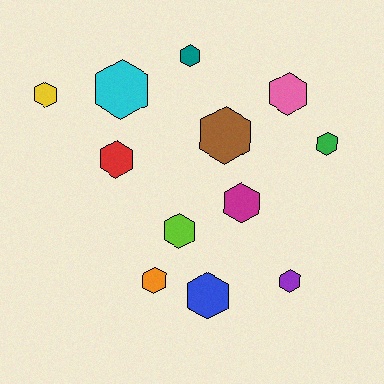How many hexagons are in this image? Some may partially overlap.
There are 12 hexagons.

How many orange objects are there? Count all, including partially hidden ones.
There is 1 orange object.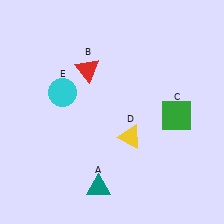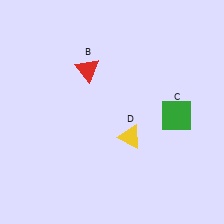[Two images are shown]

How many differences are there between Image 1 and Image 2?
There are 2 differences between the two images.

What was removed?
The cyan circle (E), the teal triangle (A) were removed in Image 2.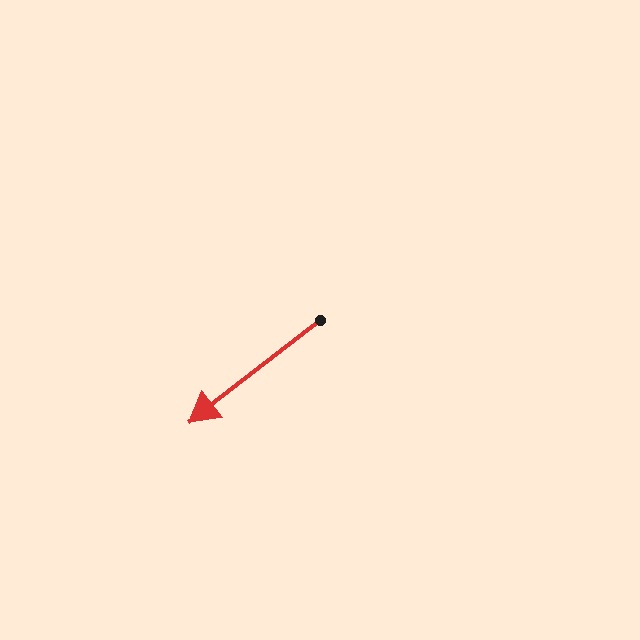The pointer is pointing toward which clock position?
Roughly 8 o'clock.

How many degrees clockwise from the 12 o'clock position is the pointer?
Approximately 232 degrees.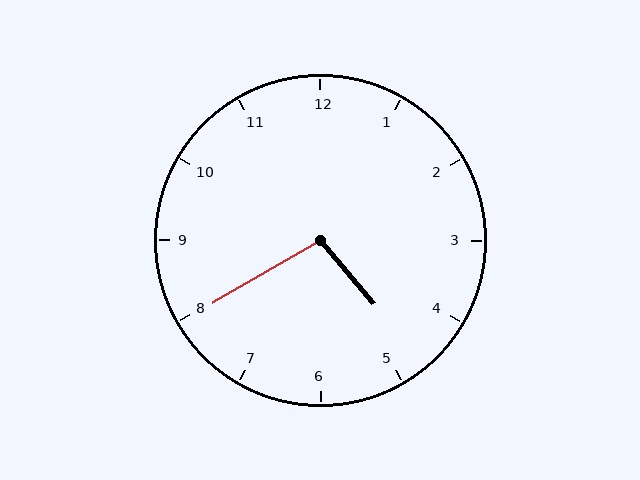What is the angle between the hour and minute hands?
Approximately 100 degrees.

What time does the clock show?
4:40.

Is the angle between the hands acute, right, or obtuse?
It is obtuse.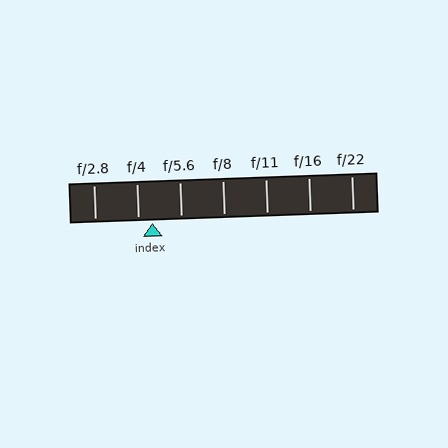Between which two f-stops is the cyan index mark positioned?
The index mark is between f/4 and f/5.6.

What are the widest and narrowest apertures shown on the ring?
The widest aperture shown is f/2.8 and the narrowest is f/22.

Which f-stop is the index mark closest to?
The index mark is closest to f/4.